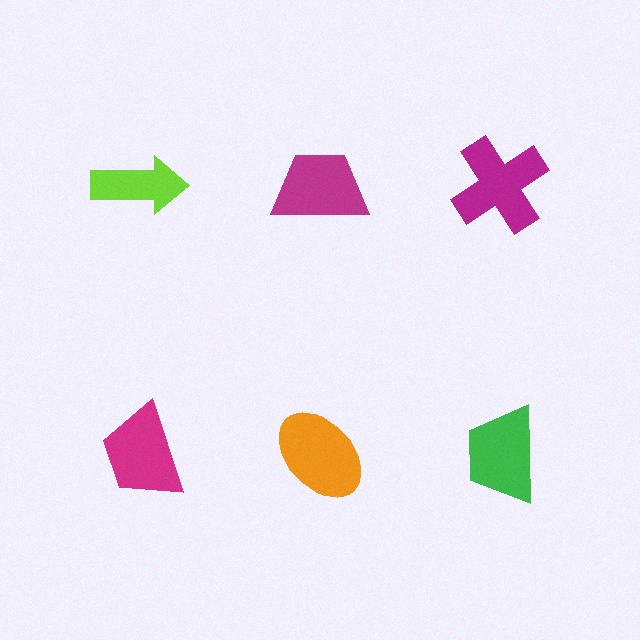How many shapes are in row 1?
3 shapes.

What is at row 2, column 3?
A green trapezoid.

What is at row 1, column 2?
A magenta trapezoid.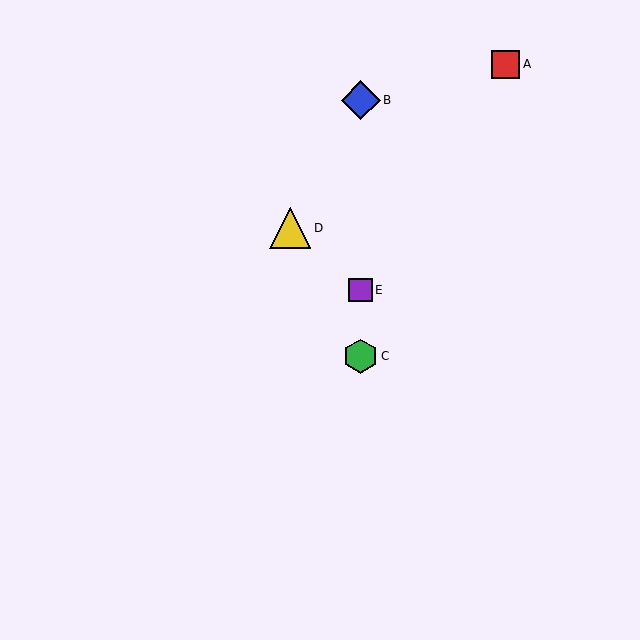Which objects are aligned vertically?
Objects B, C, E are aligned vertically.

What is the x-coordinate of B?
Object B is at x≈361.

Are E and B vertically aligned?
Yes, both are at x≈361.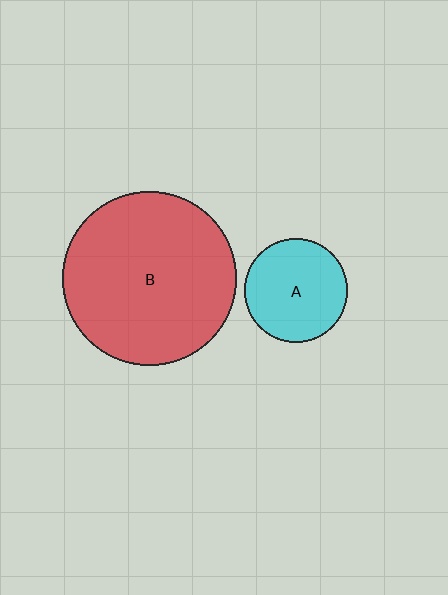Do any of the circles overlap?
No, none of the circles overlap.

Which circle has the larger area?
Circle B (red).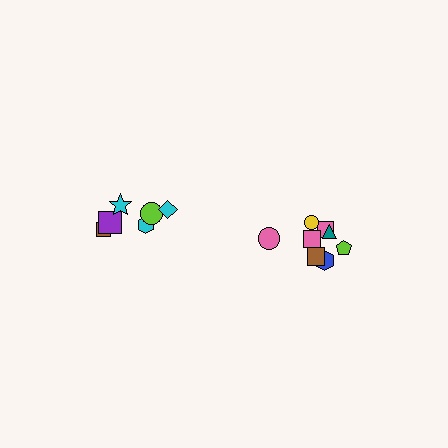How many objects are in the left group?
There are 6 objects.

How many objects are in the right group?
There are 8 objects.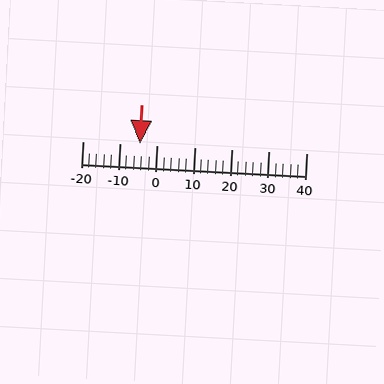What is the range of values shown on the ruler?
The ruler shows values from -20 to 40.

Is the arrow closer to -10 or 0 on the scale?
The arrow is closer to 0.